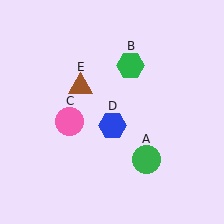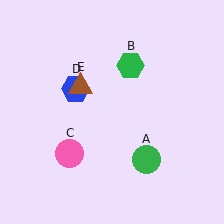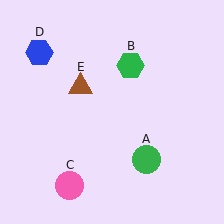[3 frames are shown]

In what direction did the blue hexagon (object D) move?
The blue hexagon (object D) moved up and to the left.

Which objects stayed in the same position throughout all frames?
Green circle (object A) and green hexagon (object B) and brown triangle (object E) remained stationary.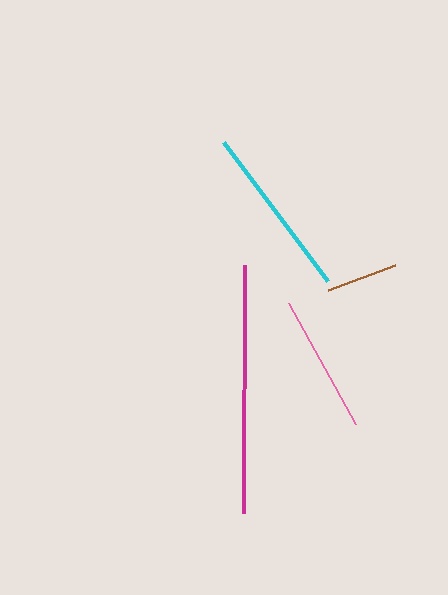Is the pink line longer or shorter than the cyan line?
The cyan line is longer than the pink line.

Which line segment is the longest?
The magenta line is the longest at approximately 248 pixels.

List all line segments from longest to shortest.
From longest to shortest: magenta, cyan, pink, brown.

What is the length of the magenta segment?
The magenta segment is approximately 248 pixels long.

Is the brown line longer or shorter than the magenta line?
The magenta line is longer than the brown line.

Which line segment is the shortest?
The brown line is the shortest at approximately 71 pixels.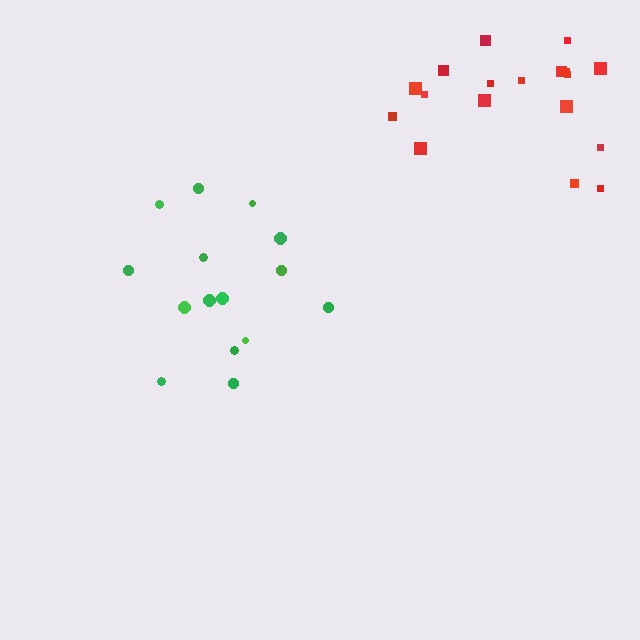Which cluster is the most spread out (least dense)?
Red.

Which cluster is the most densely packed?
Green.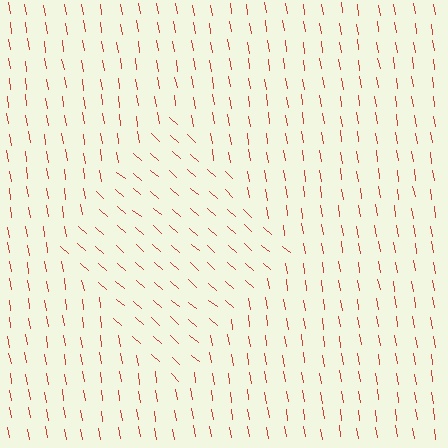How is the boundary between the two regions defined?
The boundary is defined purely by a change in line orientation (approximately 40 degrees difference). All lines are the same color and thickness.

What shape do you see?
I see a diamond.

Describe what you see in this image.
The image is filled with small red line segments. A diamond region in the image has lines oriented differently from the surrounding lines, creating a visible texture boundary.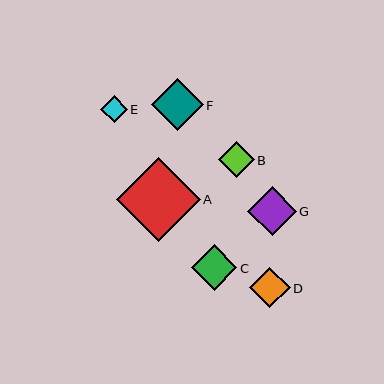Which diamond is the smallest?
Diamond E is the smallest with a size of approximately 27 pixels.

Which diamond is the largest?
Diamond A is the largest with a size of approximately 84 pixels.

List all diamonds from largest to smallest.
From largest to smallest: A, F, G, C, D, B, E.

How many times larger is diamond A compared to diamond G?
Diamond A is approximately 1.7 times the size of diamond G.